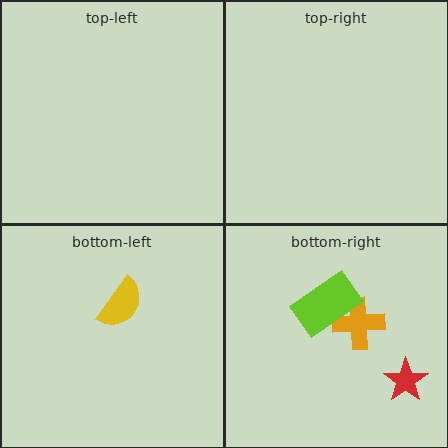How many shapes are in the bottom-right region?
3.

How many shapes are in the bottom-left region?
1.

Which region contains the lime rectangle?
The bottom-right region.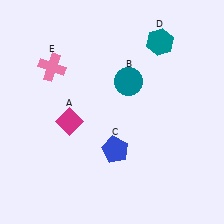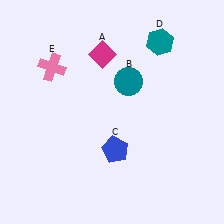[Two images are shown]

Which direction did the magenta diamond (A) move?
The magenta diamond (A) moved up.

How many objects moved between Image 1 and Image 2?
1 object moved between the two images.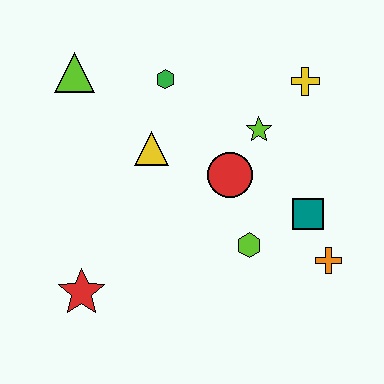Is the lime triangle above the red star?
Yes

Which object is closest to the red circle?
The lime star is closest to the red circle.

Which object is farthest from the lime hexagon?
The lime triangle is farthest from the lime hexagon.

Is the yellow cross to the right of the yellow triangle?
Yes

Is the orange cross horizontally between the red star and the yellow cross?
No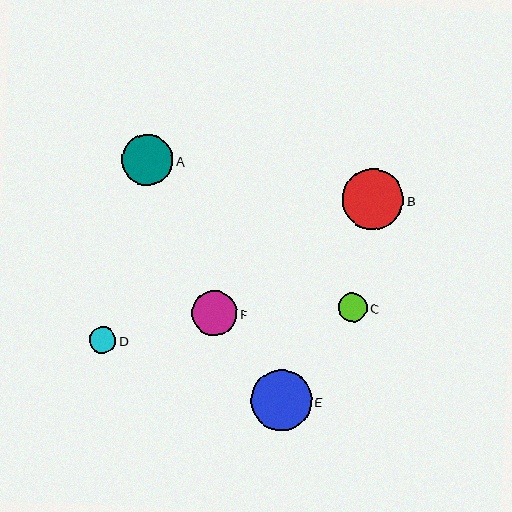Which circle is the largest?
Circle B is the largest with a size of approximately 61 pixels.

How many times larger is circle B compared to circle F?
Circle B is approximately 1.4 times the size of circle F.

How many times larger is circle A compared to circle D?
Circle A is approximately 2.0 times the size of circle D.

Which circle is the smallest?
Circle D is the smallest with a size of approximately 26 pixels.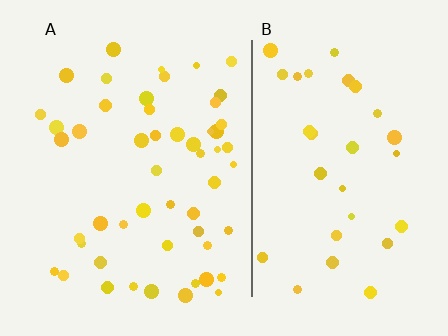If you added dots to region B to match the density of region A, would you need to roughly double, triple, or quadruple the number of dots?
Approximately double.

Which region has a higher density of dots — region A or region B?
A (the left).